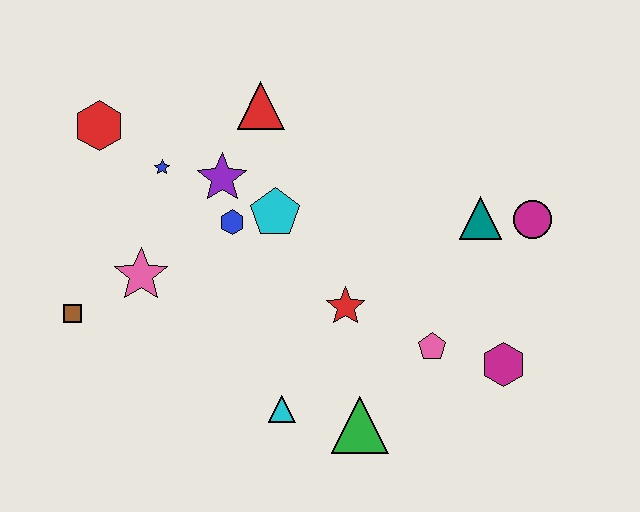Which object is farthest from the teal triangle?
The brown square is farthest from the teal triangle.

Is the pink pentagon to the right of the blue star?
Yes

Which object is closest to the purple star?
The blue hexagon is closest to the purple star.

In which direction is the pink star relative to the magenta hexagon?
The pink star is to the left of the magenta hexagon.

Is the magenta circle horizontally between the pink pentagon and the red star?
No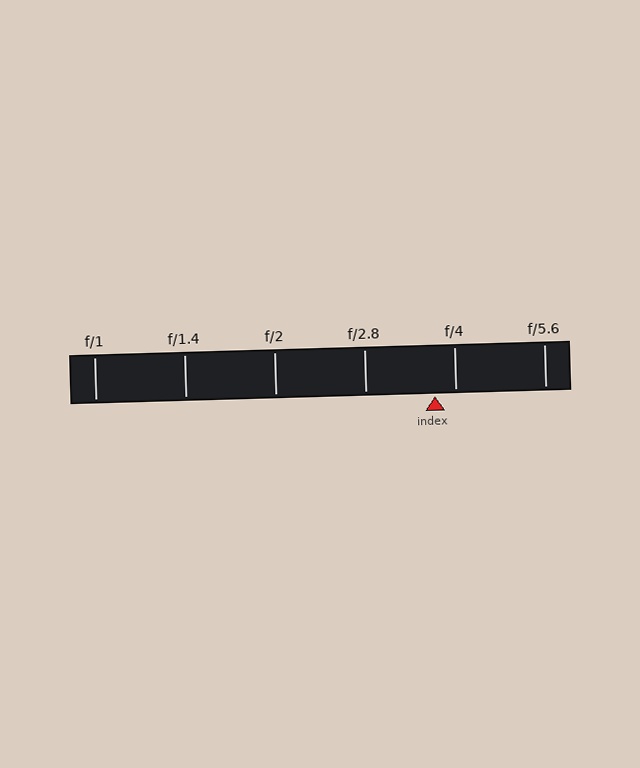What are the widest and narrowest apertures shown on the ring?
The widest aperture shown is f/1 and the narrowest is f/5.6.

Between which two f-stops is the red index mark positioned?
The index mark is between f/2.8 and f/4.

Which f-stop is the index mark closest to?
The index mark is closest to f/4.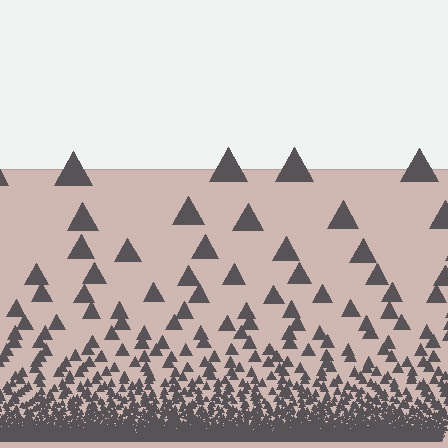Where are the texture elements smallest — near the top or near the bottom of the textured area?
Near the bottom.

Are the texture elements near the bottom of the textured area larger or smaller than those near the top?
Smaller. The gradient is inverted — elements near the bottom are smaller and denser.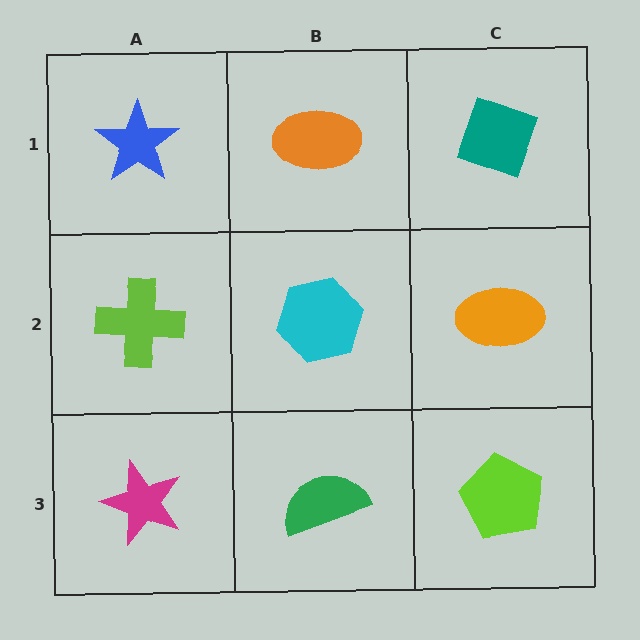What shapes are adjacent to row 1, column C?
An orange ellipse (row 2, column C), an orange ellipse (row 1, column B).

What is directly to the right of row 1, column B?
A teal diamond.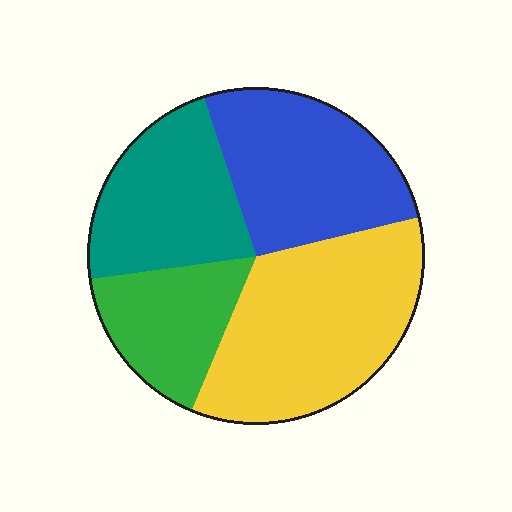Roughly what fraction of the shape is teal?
Teal takes up about one fifth (1/5) of the shape.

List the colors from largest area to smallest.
From largest to smallest: yellow, blue, teal, green.